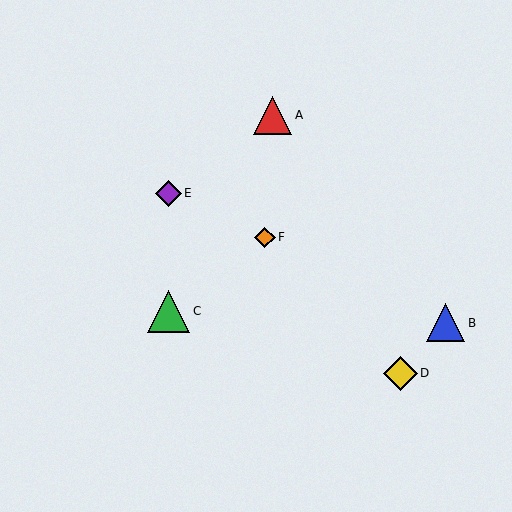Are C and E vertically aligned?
Yes, both are at x≈169.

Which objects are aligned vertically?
Objects C, E are aligned vertically.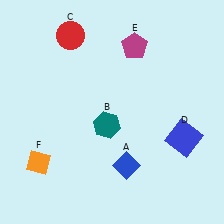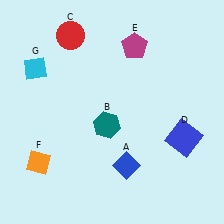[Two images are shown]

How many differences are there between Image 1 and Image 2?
There is 1 difference between the two images.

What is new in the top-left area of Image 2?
A cyan diamond (G) was added in the top-left area of Image 2.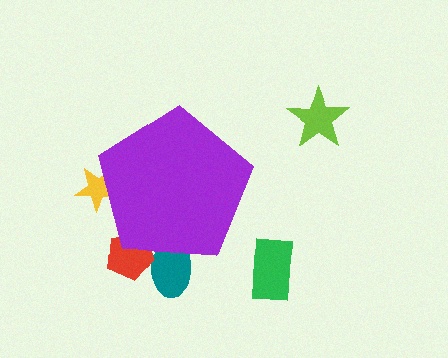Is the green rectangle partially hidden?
No, the green rectangle is fully visible.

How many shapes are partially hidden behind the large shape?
3 shapes are partially hidden.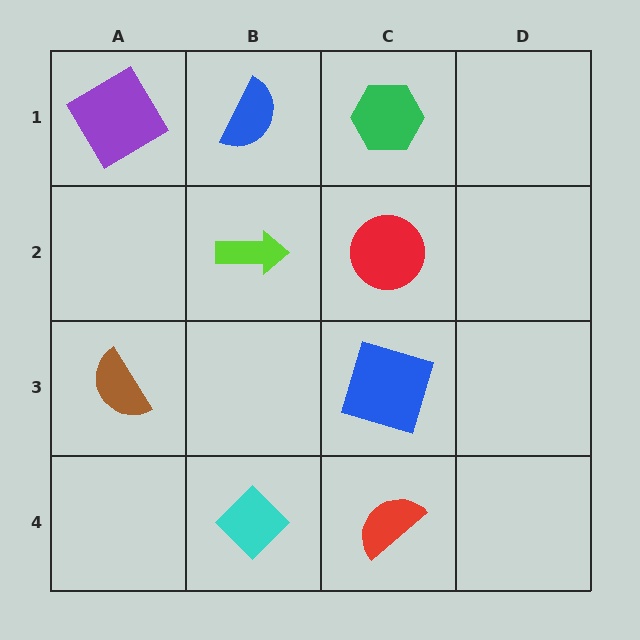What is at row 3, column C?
A blue square.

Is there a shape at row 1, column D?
No, that cell is empty.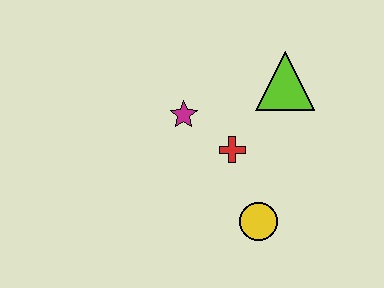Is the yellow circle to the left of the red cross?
No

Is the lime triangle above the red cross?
Yes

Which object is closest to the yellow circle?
The red cross is closest to the yellow circle.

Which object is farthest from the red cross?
The lime triangle is farthest from the red cross.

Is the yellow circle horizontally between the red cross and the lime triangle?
Yes